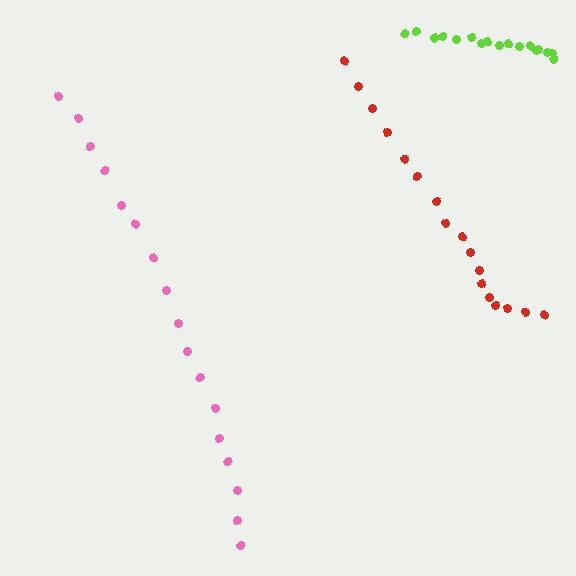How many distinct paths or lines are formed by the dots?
There are 3 distinct paths.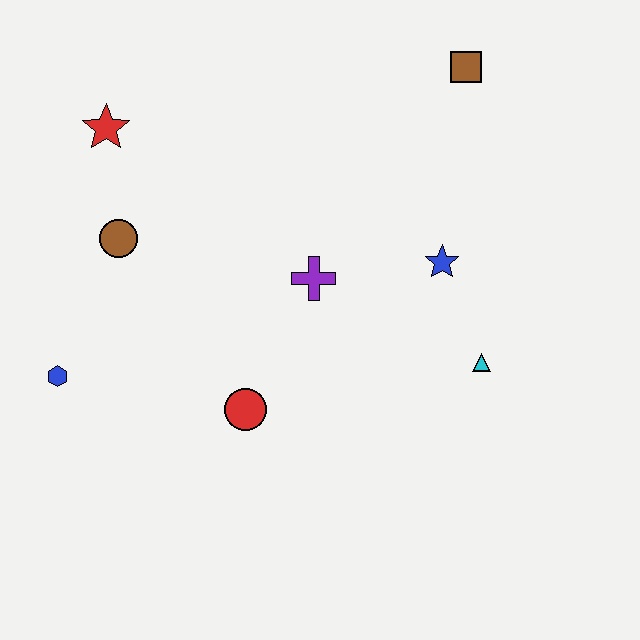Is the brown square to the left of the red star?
No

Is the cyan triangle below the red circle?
No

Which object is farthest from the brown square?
The blue hexagon is farthest from the brown square.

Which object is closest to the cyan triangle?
The blue star is closest to the cyan triangle.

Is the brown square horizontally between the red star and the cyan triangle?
Yes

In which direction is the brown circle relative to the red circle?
The brown circle is above the red circle.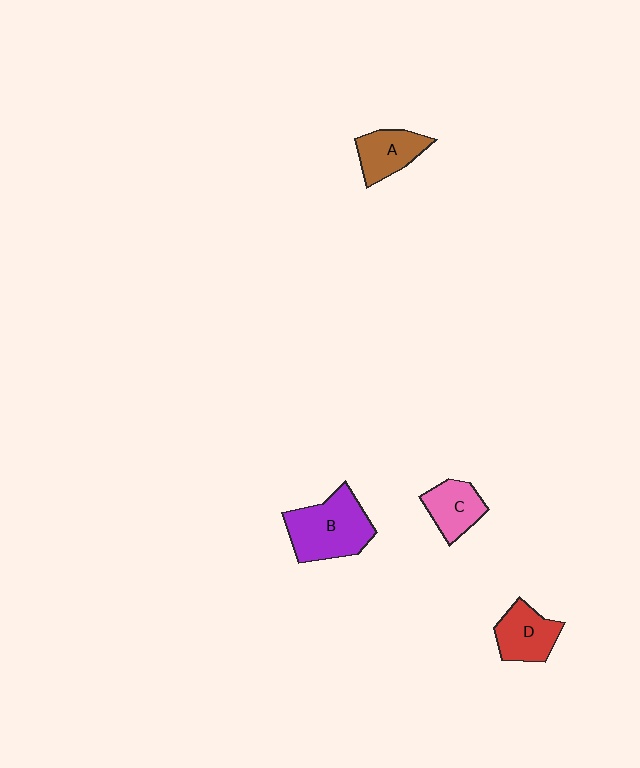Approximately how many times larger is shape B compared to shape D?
Approximately 1.6 times.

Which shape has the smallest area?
Shape C (pink).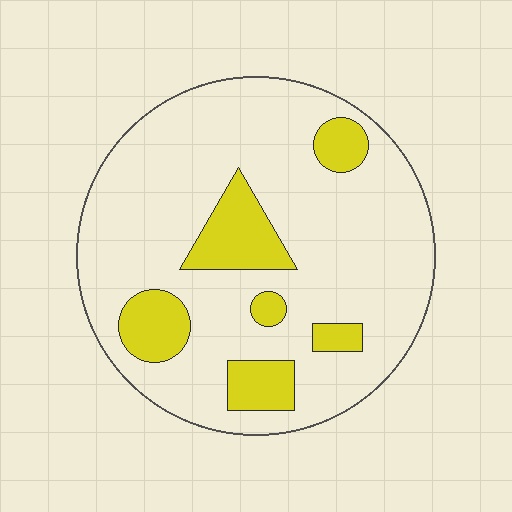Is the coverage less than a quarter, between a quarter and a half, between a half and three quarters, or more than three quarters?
Less than a quarter.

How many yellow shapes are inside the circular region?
6.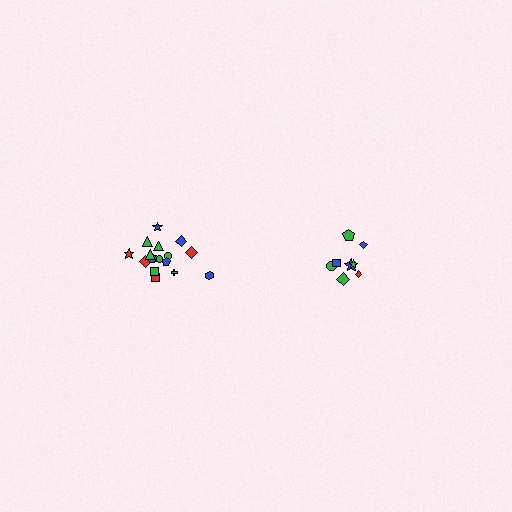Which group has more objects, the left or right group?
The left group.